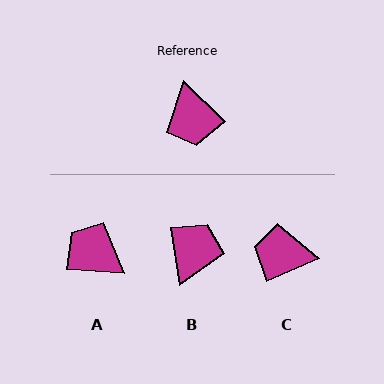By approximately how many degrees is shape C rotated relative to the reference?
Approximately 112 degrees clockwise.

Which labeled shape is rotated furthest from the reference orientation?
B, about 144 degrees away.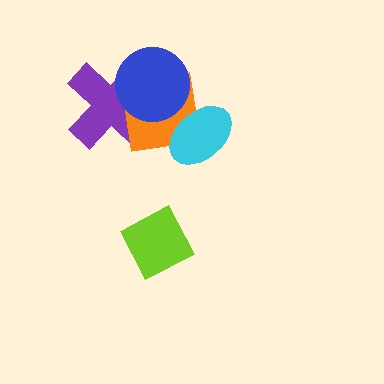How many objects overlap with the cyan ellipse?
1 object overlaps with the cyan ellipse.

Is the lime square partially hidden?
No, no other shape covers it.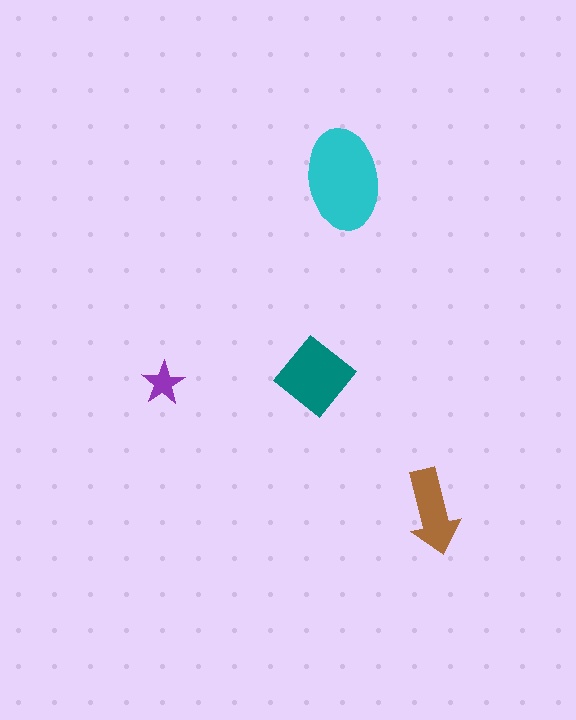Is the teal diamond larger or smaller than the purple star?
Larger.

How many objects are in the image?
There are 4 objects in the image.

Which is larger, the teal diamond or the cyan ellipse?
The cyan ellipse.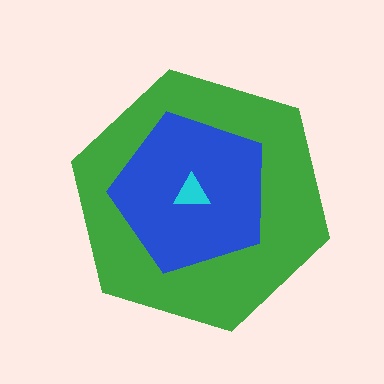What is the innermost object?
The cyan triangle.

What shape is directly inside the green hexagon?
The blue pentagon.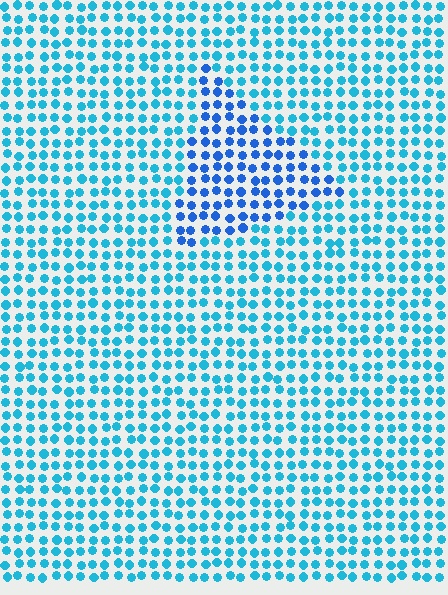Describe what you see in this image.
The image is filled with small cyan elements in a uniform arrangement. A triangle-shaped region is visible where the elements are tinted to a slightly different hue, forming a subtle color boundary.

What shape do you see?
I see a triangle.